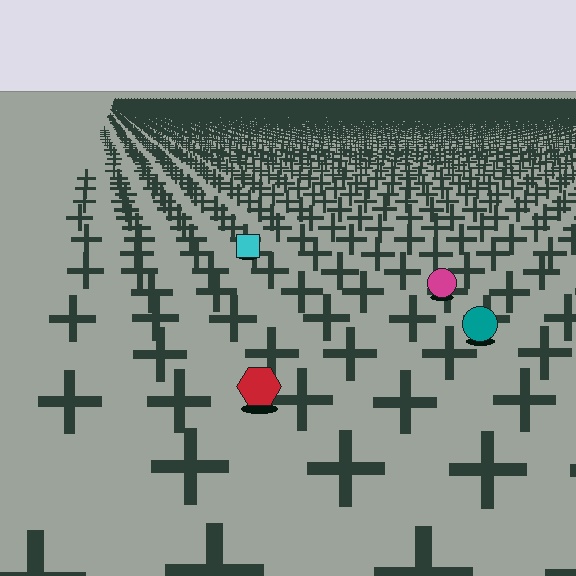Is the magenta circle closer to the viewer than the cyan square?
Yes. The magenta circle is closer — you can tell from the texture gradient: the ground texture is coarser near it.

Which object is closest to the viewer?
The red hexagon is closest. The texture marks near it are larger and more spread out.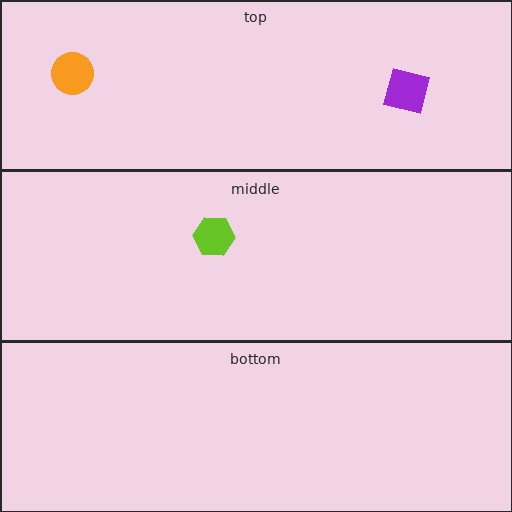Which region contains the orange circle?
The top region.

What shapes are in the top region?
The orange circle, the purple square.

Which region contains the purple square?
The top region.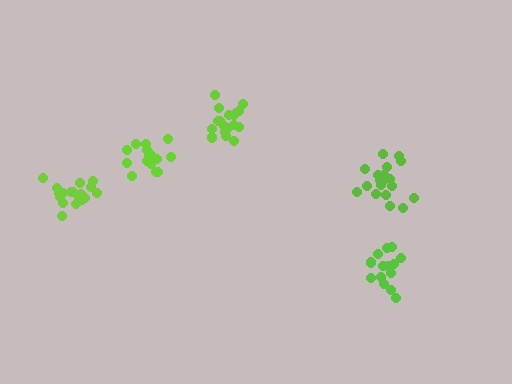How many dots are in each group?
Group 1: 19 dots, Group 2: 19 dots, Group 3: 14 dots, Group 4: 17 dots, Group 5: 19 dots (88 total).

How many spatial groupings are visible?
There are 5 spatial groupings.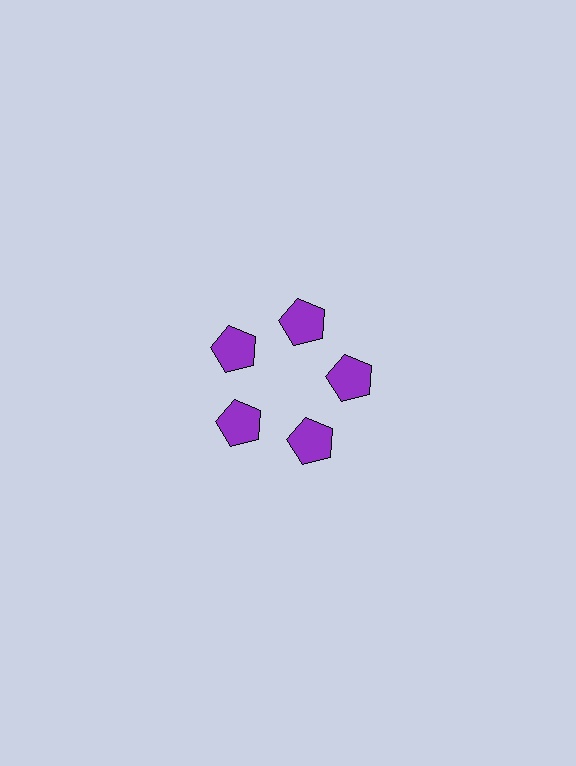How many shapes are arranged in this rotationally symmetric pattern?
There are 5 shapes, arranged in 5 groups of 1.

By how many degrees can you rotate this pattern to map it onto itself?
The pattern maps onto itself every 72 degrees of rotation.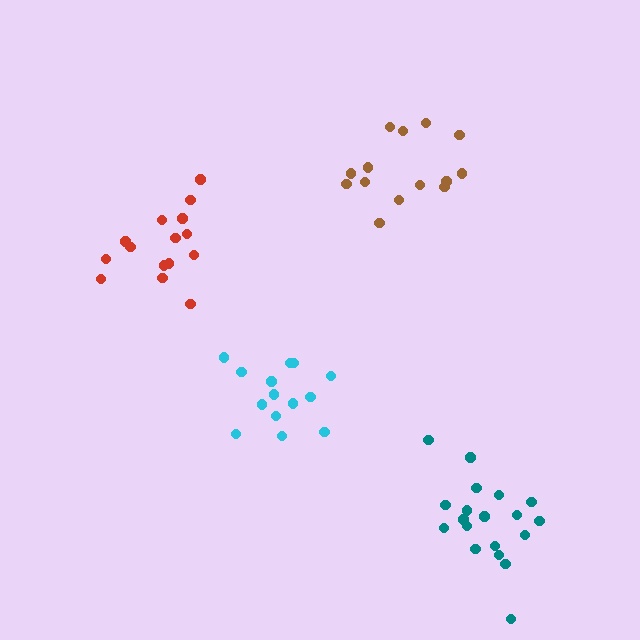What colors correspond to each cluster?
The clusters are colored: red, cyan, teal, brown.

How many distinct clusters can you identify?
There are 4 distinct clusters.